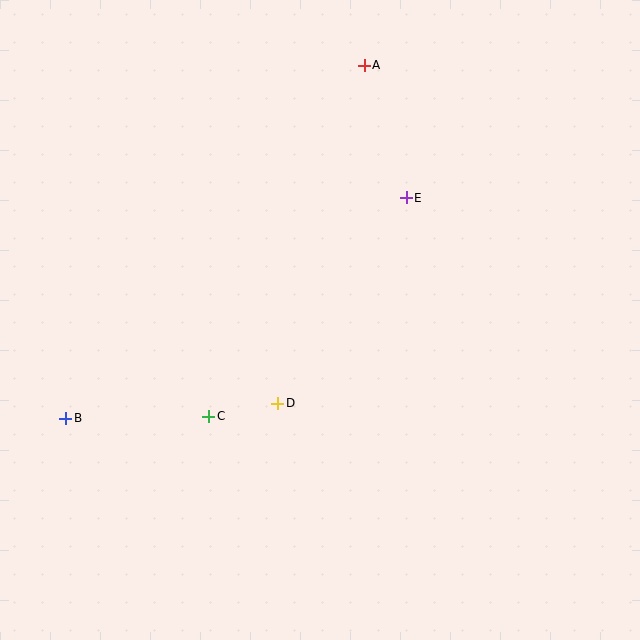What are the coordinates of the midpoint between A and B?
The midpoint between A and B is at (215, 242).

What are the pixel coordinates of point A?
Point A is at (364, 65).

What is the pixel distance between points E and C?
The distance between E and C is 295 pixels.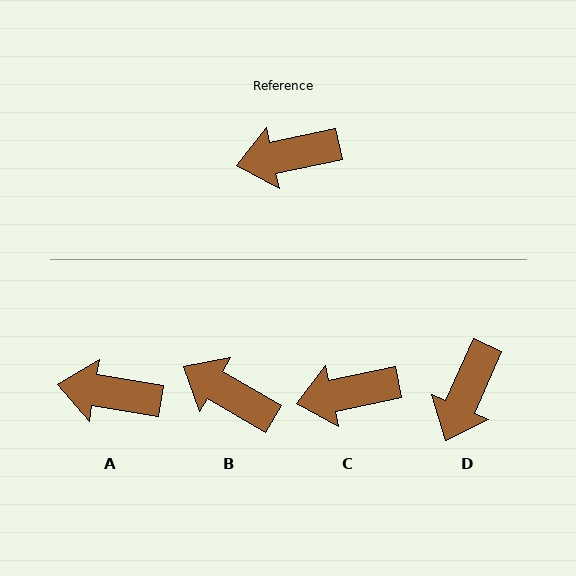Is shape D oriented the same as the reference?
No, it is off by about 55 degrees.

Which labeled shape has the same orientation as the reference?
C.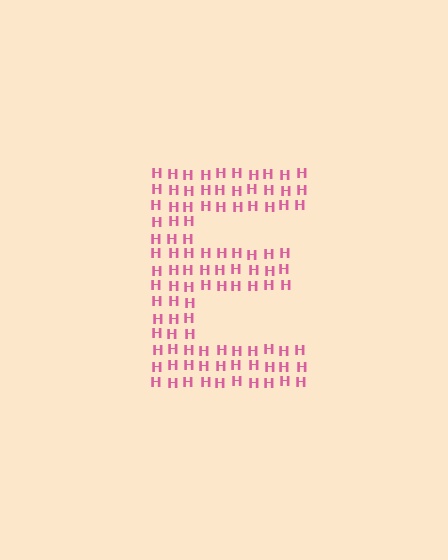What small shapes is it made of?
It is made of small letter H's.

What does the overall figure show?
The overall figure shows the letter E.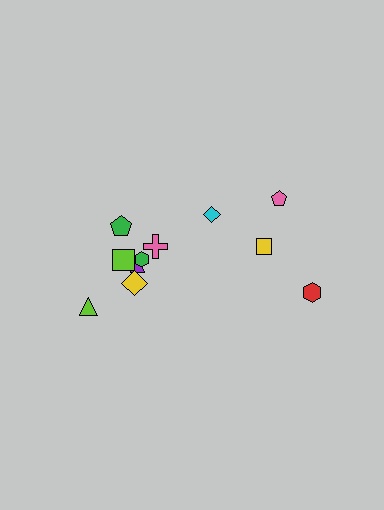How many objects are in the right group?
There are 4 objects.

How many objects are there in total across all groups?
There are 11 objects.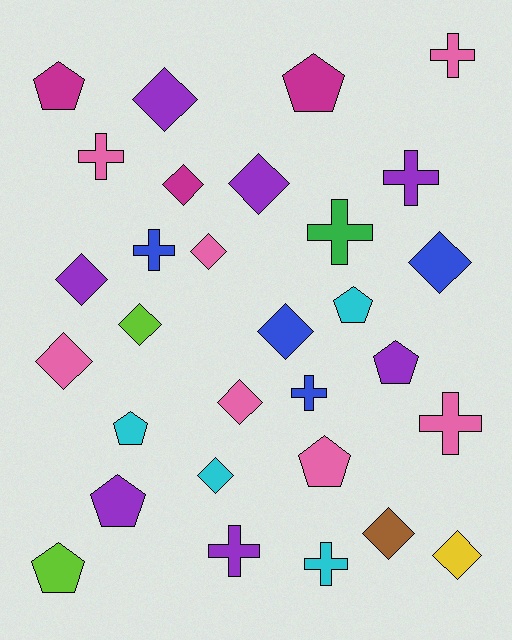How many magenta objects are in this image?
There are 3 magenta objects.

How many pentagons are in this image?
There are 8 pentagons.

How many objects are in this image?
There are 30 objects.